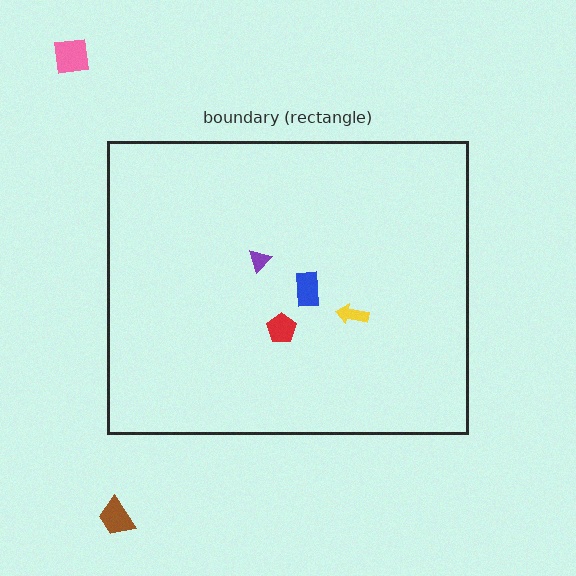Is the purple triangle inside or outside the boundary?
Inside.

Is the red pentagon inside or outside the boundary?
Inside.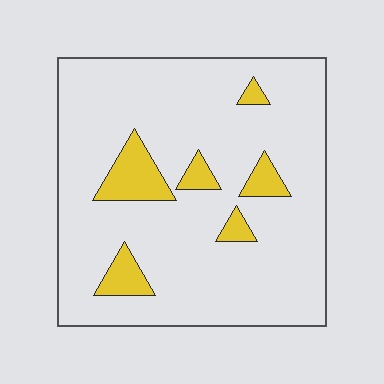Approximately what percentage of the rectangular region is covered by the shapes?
Approximately 10%.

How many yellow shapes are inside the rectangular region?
6.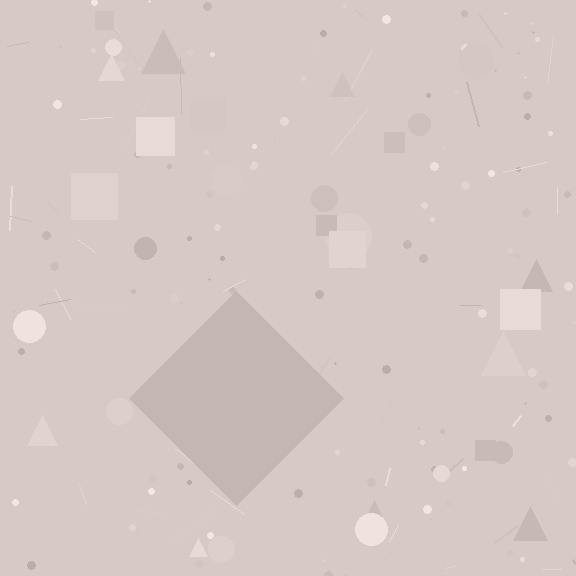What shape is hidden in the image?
A diamond is hidden in the image.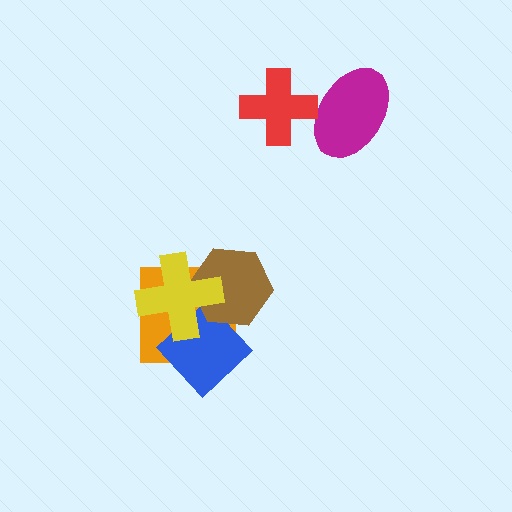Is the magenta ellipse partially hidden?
Yes, it is partially covered by another shape.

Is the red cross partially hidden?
No, no other shape covers it.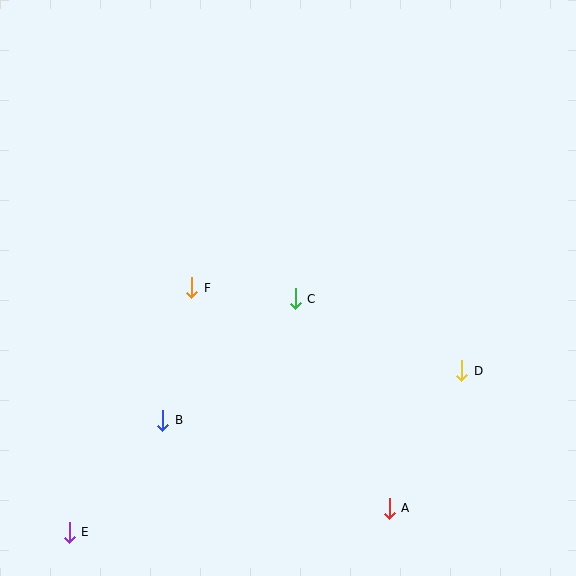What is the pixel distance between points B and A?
The distance between B and A is 243 pixels.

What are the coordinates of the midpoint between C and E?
The midpoint between C and E is at (182, 416).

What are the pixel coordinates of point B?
Point B is at (163, 420).